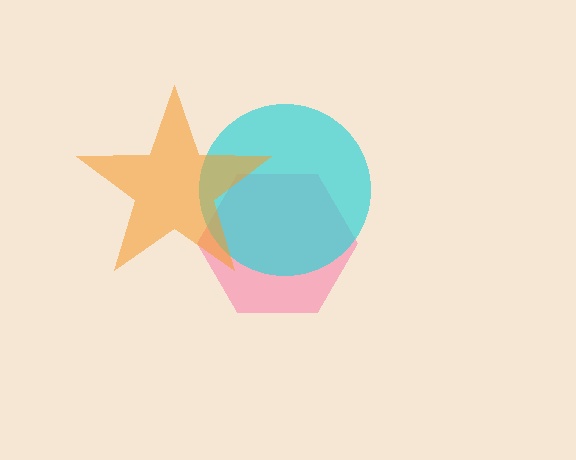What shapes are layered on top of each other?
The layered shapes are: a pink hexagon, a cyan circle, an orange star.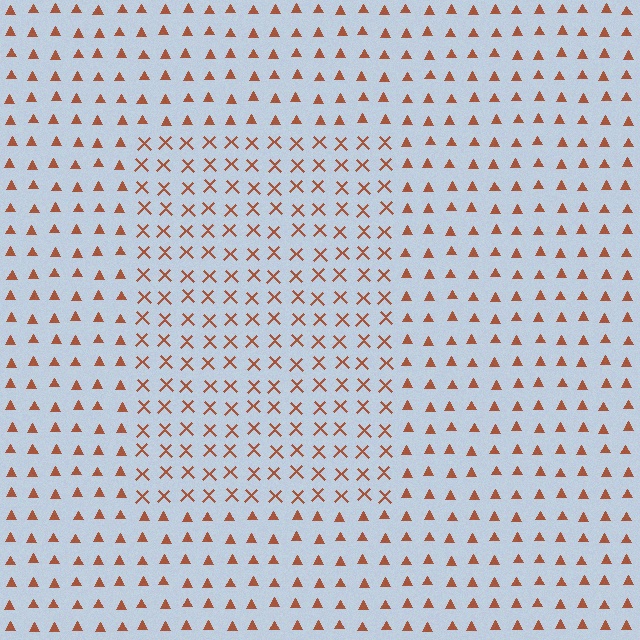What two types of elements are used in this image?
The image uses X marks inside the rectangle region and triangles outside it.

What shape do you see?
I see a rectangle.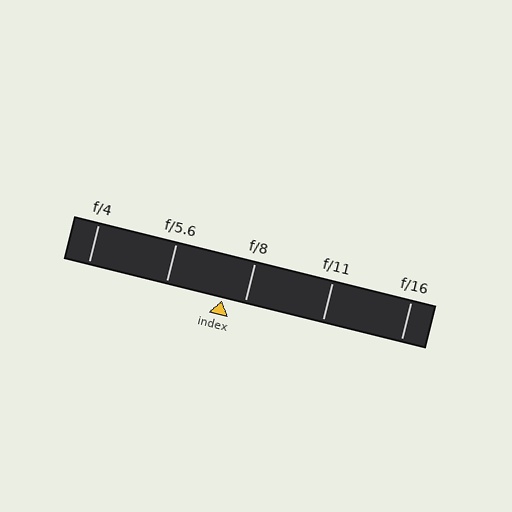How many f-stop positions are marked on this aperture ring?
There are 5 f-stop positions marked.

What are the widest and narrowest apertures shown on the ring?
The widest aperture shown is f/4 and the narrowest is f/16.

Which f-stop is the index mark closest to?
The index mark is closest to f/8.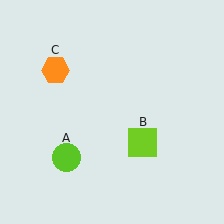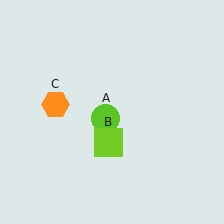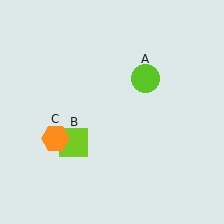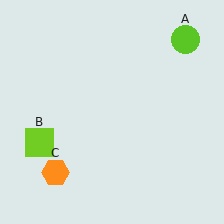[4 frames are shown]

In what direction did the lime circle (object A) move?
The lime circle (object A) moved up and to the right.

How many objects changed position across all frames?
3 objects changed position: lime circle (object A), lime square (object B), orange hexagon (object C).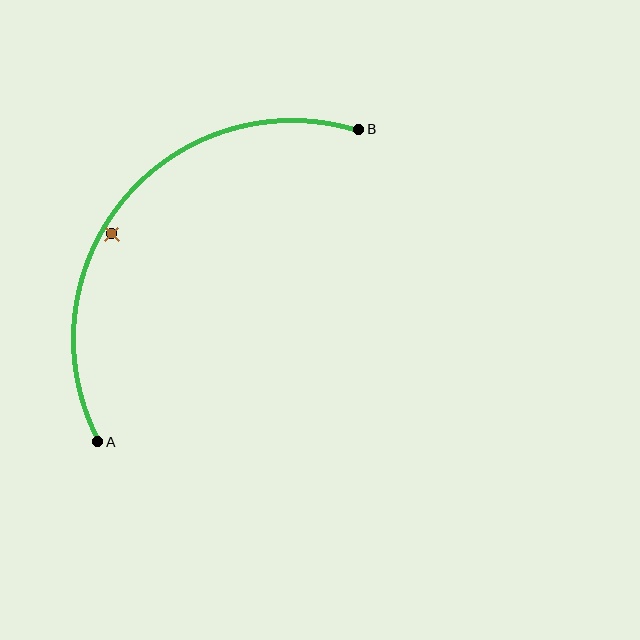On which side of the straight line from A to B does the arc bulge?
The arc bulges above and to the left of the straight line connecting A and B.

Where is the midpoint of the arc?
The arc midpoint is the point on the curve farthest from the straight line joining A and B. It sits above and to the left of that line.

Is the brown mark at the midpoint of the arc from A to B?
No — the brown mark does not lie on the arc at all. It sits slightly inside the curve.